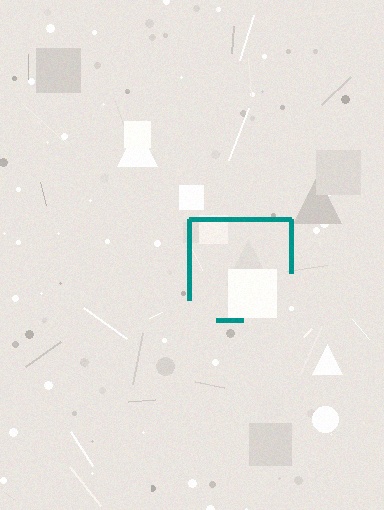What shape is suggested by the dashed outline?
The dashed outline suggests a square.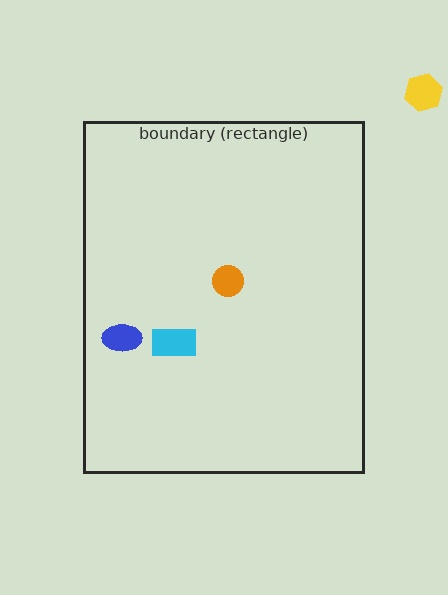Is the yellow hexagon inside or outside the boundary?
Outside.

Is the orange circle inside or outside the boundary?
Inside.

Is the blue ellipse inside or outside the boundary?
Inside.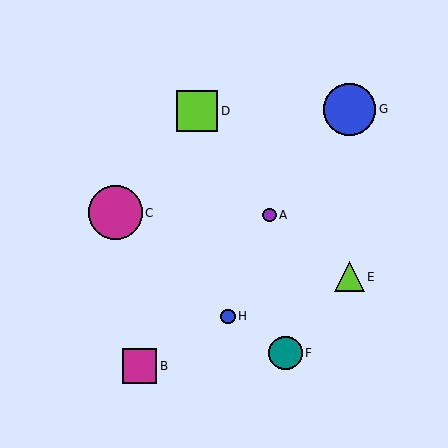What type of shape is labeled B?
Shape B is a magenta square.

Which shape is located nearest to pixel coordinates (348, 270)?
The lime triangle (labeled E) at (349, 277) is nearest to that location.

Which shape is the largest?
The magenta circle (labeled C) is the largest.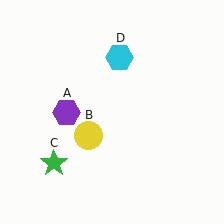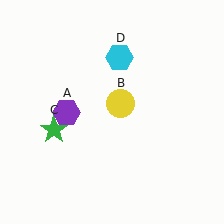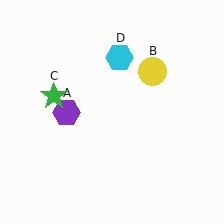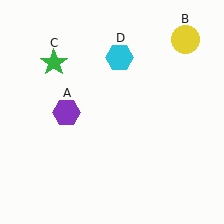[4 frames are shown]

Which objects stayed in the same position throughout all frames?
Purple hexagon (object A) and cyan hexagon (object D) remained stationary.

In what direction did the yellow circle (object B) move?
The yellow circle (object B) moved up and to the right.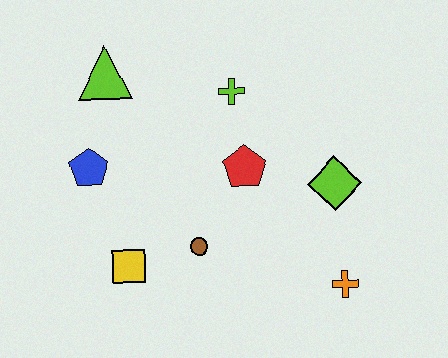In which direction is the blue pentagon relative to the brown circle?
The blue pentagon is to the left of the brown circle.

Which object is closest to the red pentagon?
The lime cross is closest to the red pentagon.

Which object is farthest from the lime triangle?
The orange cross is farthest from the lime triangle.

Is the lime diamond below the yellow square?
No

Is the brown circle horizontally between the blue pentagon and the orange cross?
Yes